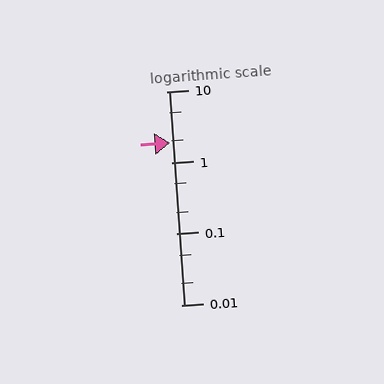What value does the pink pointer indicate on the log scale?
The pointer indicates approximately 1.9.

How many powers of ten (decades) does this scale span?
The scale spans 3 decades, from 0.01 to 10.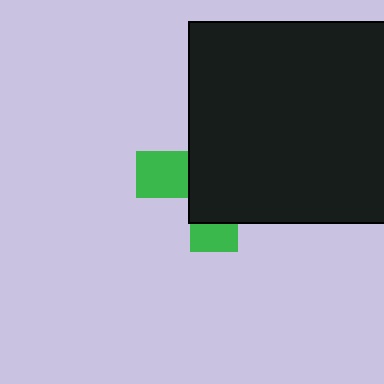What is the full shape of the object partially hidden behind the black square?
The partially hidden object is a green cross.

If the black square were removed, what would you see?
You would see the complete green cross.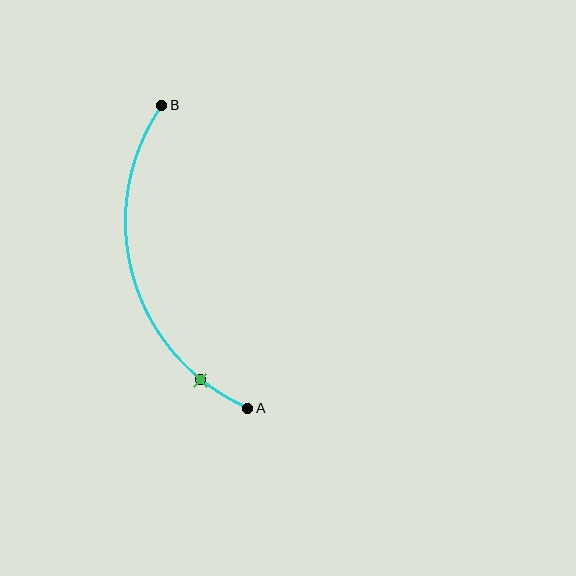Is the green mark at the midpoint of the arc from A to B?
No. The green mark lies on the arc but is closer to endpoint A. The arc midpoint would be at the point on the curve equidistant along the arc from both A and B.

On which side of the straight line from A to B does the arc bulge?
The arc bulges to the left of the straight line connecting A and B.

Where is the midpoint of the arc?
The arc midpoint is the point on the curve farthest from the straight line joining A and B. It sits to the left of that line.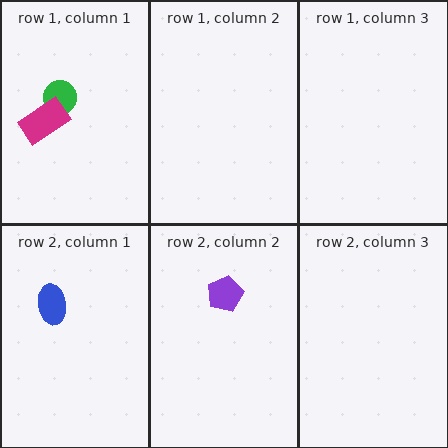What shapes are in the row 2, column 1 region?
The blue ellipse.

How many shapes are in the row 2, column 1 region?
1.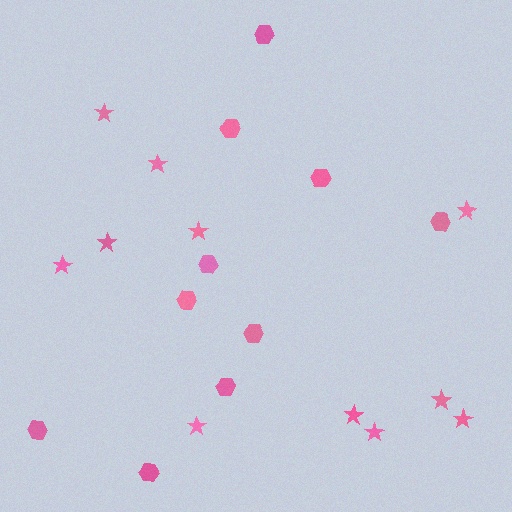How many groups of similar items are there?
There are 2 groups: one group of stars (11) and one group of hexagons (10).